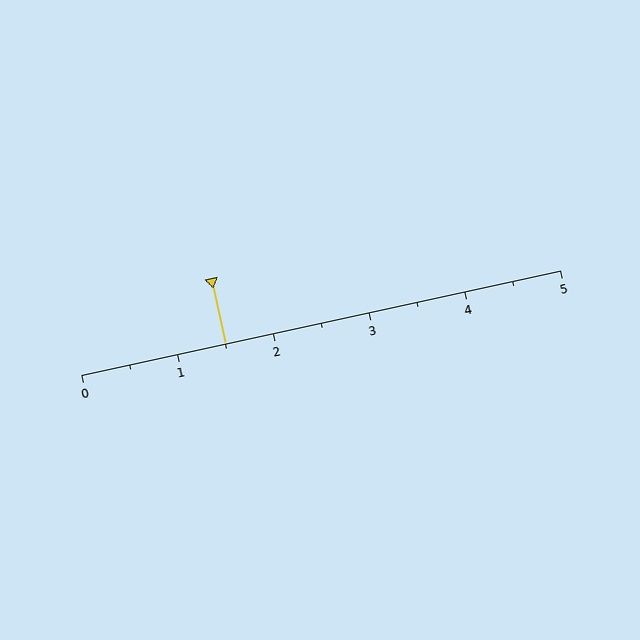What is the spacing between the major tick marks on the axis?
The major ticks are spaced 1 apart.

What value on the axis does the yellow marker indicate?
The marker indicates approximately 1.5.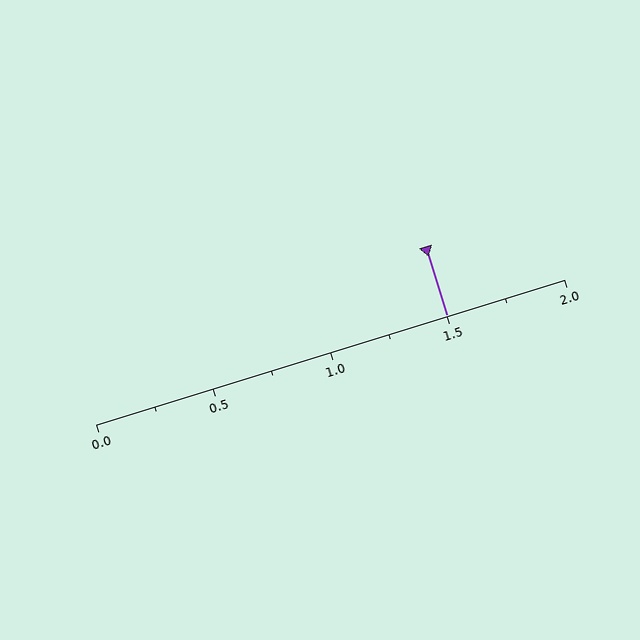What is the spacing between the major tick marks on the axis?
The major ticks are spaced 0.5 apart.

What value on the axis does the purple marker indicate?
The marker indicates approximately 1.5.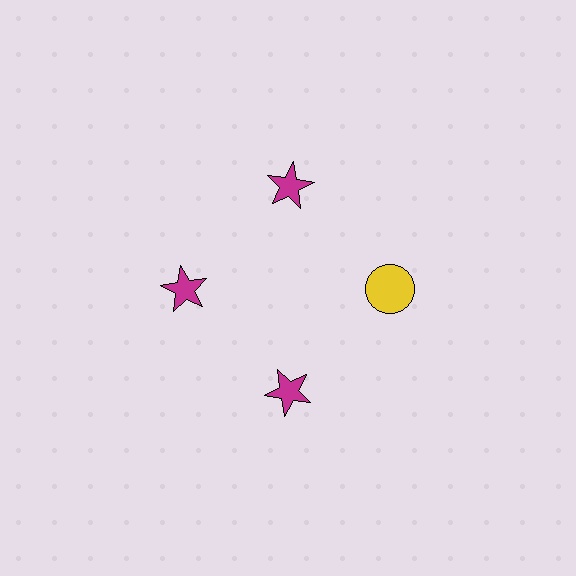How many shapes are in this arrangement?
There are 4 shapes arranged in a ring pattern.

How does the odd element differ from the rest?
It differs in both color (yellow instead of magenta) and shape (circle instead of star).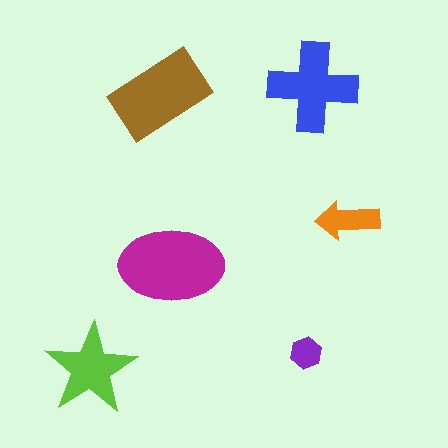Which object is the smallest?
The purple hexagon.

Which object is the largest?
The magenta ellipse.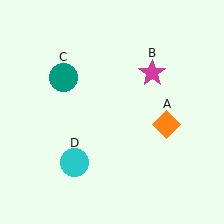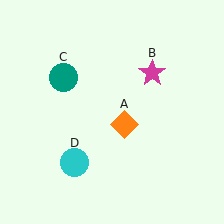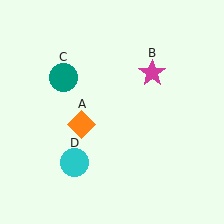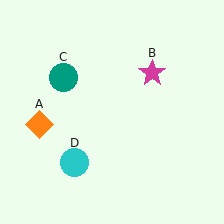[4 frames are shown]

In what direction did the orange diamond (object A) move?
The orange diamond (object A) moved left.